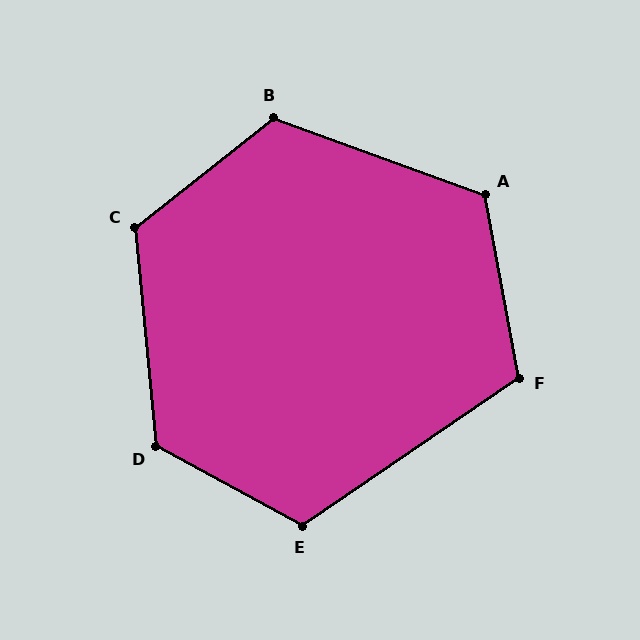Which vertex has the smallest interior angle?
F, at approximately 114 degrees.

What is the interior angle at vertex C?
Approximately 123 degrees (obtuse).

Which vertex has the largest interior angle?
D, at approximately 124 degrees.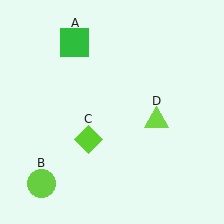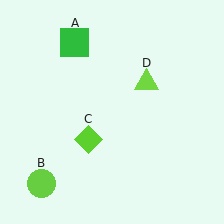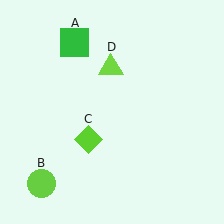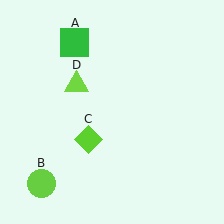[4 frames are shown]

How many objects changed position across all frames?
1 object changed position: lime triangle (object D).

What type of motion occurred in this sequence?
The lime triangle (object D) rotated counterclockwise around the center of the scene.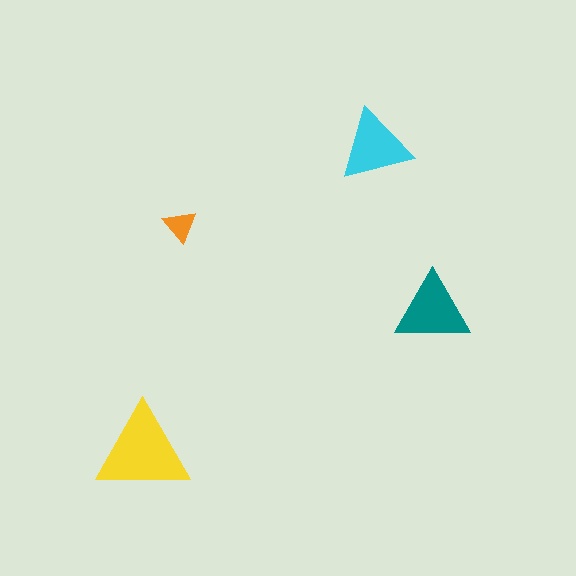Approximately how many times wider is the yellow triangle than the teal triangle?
About 1.5 times wider.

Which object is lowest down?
The yellow triangle is bottommost.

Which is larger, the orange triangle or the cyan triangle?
The cyan one.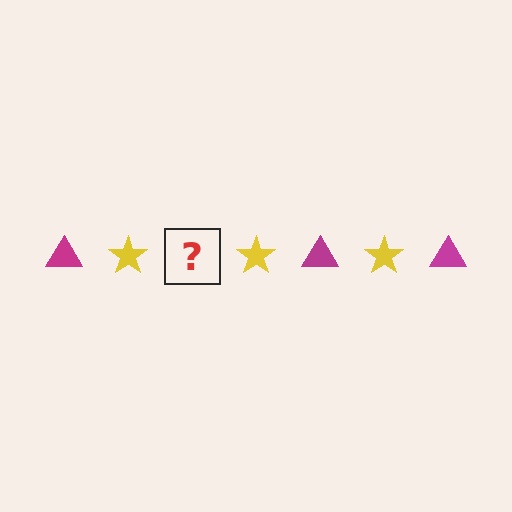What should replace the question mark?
The question mark should be replaced with a magenta triangle.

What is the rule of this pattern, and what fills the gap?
The rule is that the pattern alternates between magenta triangle and yellow star. The gap should be filled with a magenta triangle.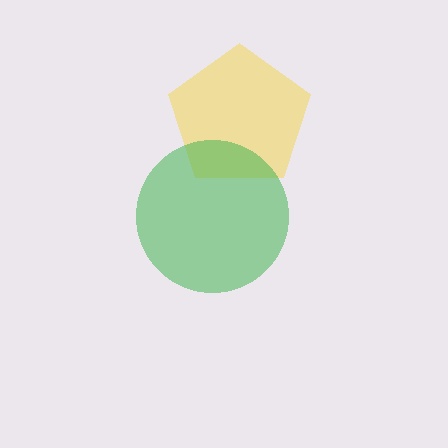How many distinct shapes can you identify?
There are 2 distinct shapes: a yellow pentagon, a green circle.